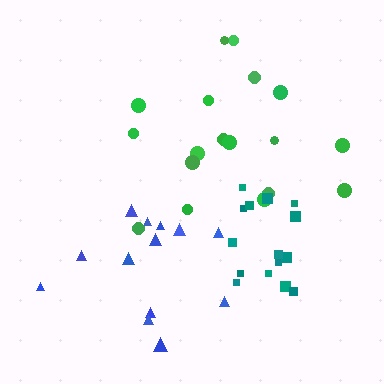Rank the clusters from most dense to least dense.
teal, blue, green.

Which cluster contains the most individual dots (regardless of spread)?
Green (18).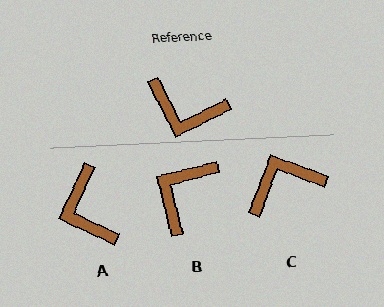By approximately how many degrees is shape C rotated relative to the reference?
Approximately 137 degrees clockwise.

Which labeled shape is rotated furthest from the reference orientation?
C, about 137 degrees away.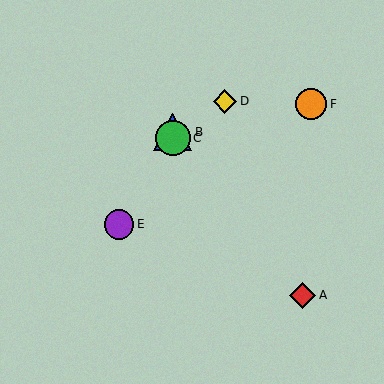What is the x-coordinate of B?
Object B is at x≈173.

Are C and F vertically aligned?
No, C is at x≈173 and F is at x≈311.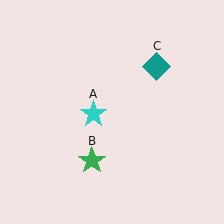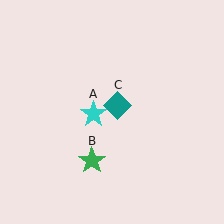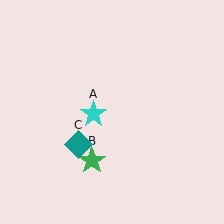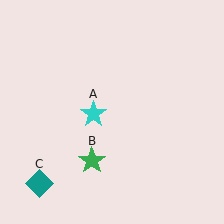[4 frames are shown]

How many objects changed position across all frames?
1 object changed position: teal diamond (object C).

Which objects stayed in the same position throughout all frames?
Cyan star (object A) and green star (object B) remained stationary.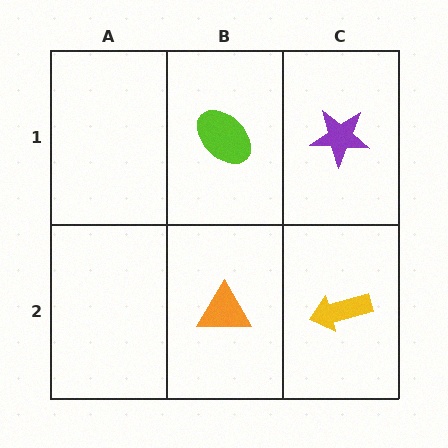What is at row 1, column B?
A lime ellipse.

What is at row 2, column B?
An orange triangle.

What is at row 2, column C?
A yellow arrow.